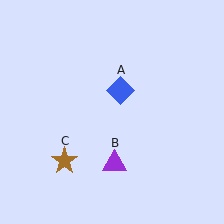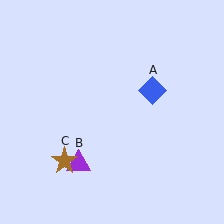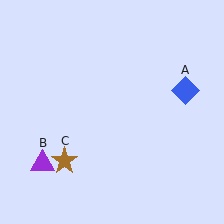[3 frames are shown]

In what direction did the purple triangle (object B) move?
The purple triangle (object B) moved left.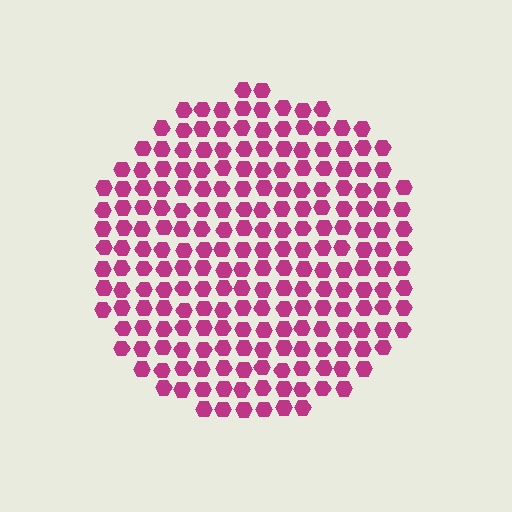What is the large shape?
The large shape is a circle.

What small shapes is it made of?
It is made of small hexagons.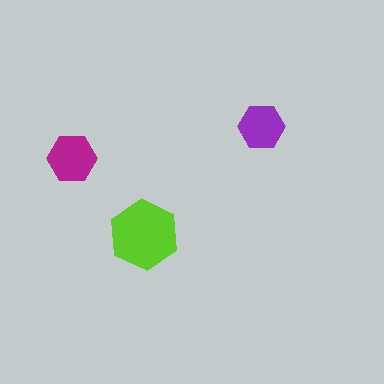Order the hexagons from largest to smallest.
the lime one, the magenta one, the purple one.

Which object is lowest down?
The lime hexagon is bottommost.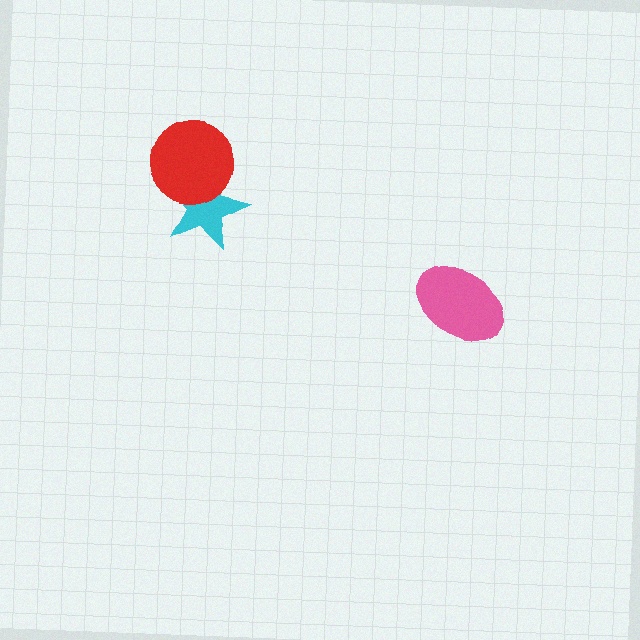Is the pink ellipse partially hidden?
No, no other shape covers it.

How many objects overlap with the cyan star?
1 object overlaps with the cyan star.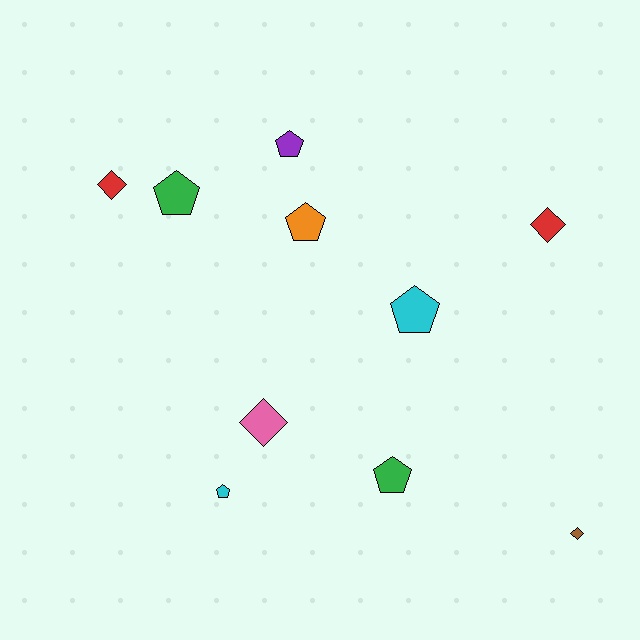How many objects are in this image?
There are 10 objects.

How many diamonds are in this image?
There are 4 diamonds.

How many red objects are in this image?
There are 2 red objects.